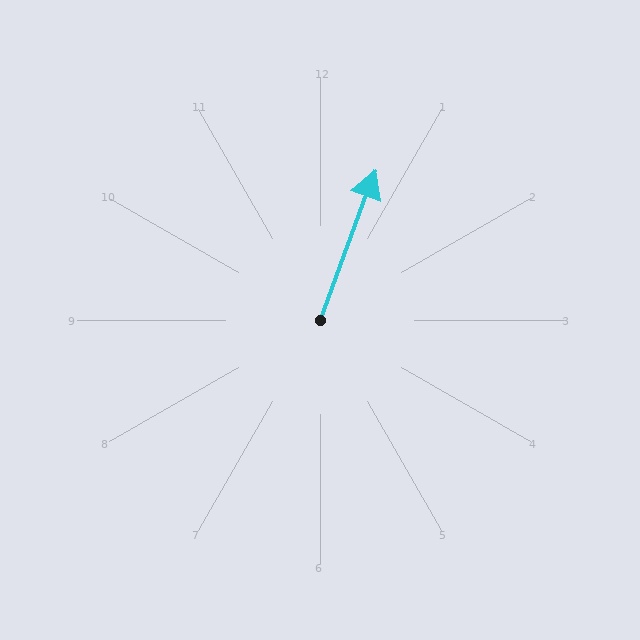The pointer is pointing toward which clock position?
Roughly 1 o'clock.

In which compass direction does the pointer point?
North.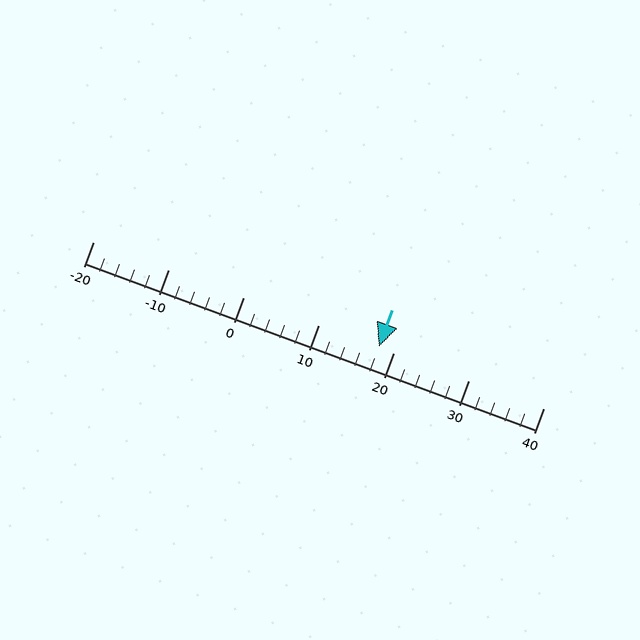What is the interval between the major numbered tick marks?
The major tick marks are spaced 10 units apart.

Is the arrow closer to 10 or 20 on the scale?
The arrow is closer to 20.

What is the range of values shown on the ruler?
The ruler shows values from -20 to 40.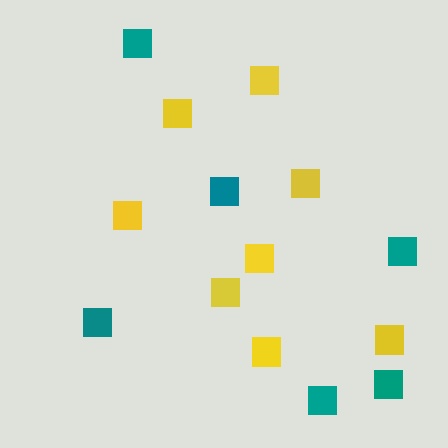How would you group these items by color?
There are 2 groups: one group of yellow squares (8) and one group of teal squares (6).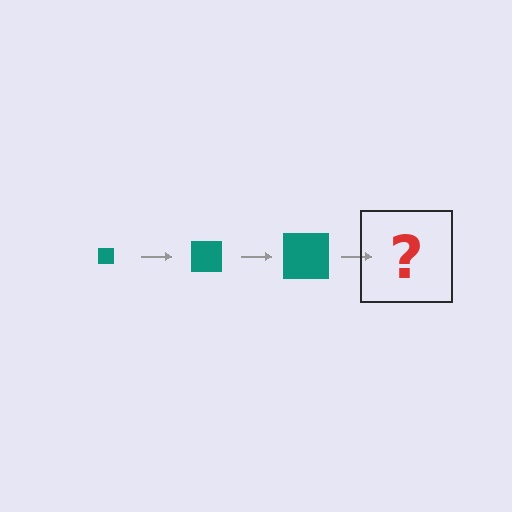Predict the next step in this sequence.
The next step is a teal square, larger than the previous one.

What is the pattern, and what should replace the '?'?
The pattern is that the square gets progressively larger each step. The '?' should be a teal square, larger than the previous one.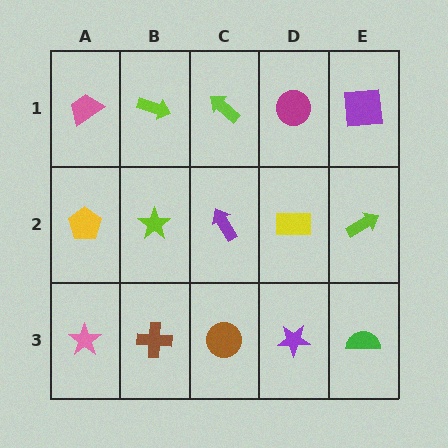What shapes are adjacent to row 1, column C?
A purple arrow (row 2, column C), a lime arrow (row 1, column B), a magenta circle (row 1, column D).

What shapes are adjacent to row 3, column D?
A yellow rectangle (row 2, column D), a brown circle (row 3, column C), a green semicircle (row 3, column E).